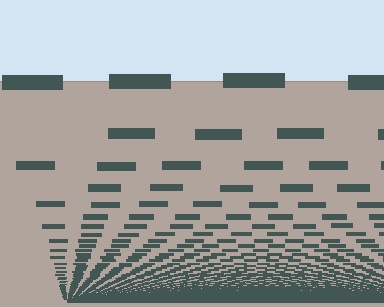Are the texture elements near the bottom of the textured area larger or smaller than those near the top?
Smaller. The gradient is inverted — elements near the bottom are smaller and denser.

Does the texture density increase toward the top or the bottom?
Density increases toward the bottom.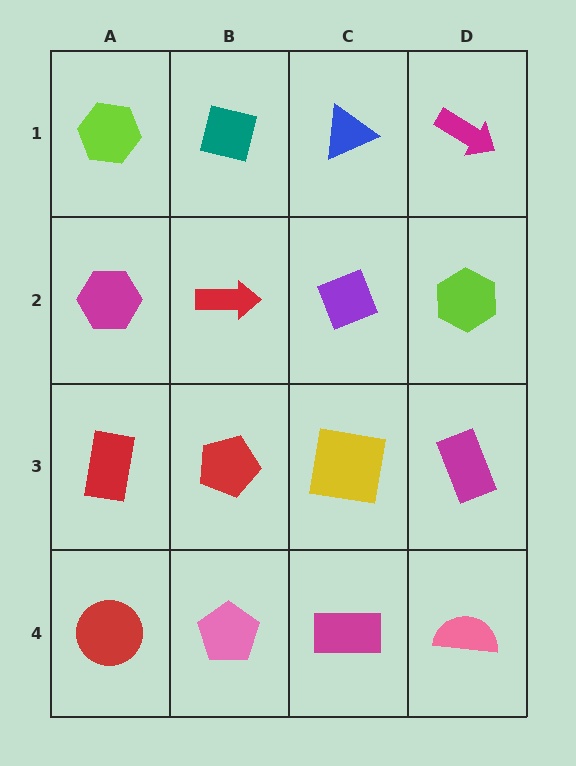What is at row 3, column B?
A red pentagon.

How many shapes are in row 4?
4 shapes.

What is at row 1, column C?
A blue triangle.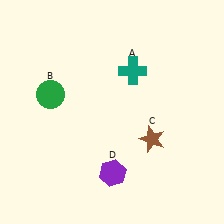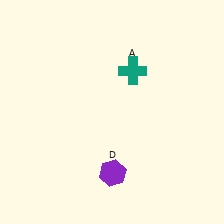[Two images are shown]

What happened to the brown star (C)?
The brown star (C) was removed in Image 2. It was in the bottom-right area of Image 1.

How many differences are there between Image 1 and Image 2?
There are 2 differences between the two images.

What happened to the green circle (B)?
The green circle (B) was removed in Image 2. It was in the top-left area of Image 1.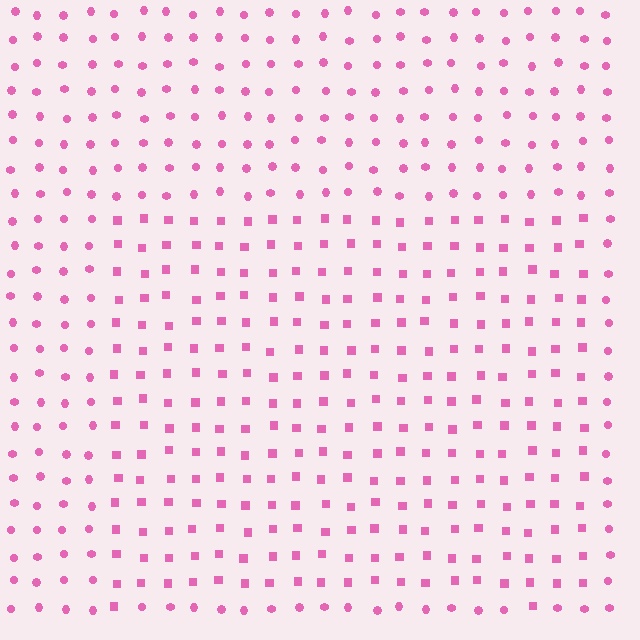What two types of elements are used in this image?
The image uses squares inside the rectangle region and circles outside it.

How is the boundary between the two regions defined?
The boundary is defined by a change in element shape: squares inside vs. circles outside. All elements share the same color and spacing.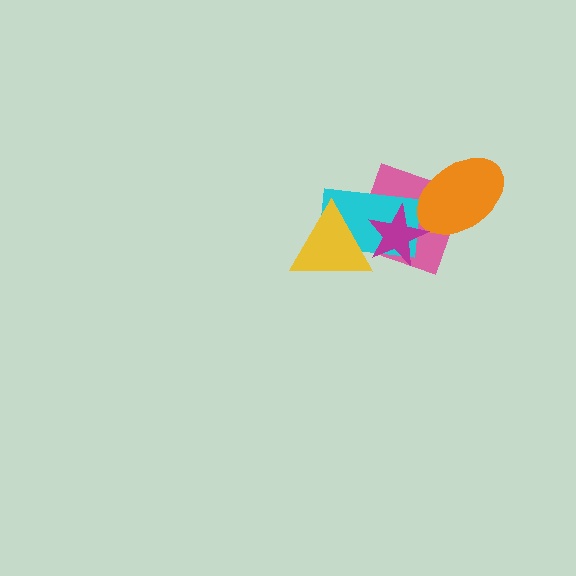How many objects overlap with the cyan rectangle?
3 objects overlap with the cyan rectangle.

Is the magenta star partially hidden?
Yes, it is partially covered by another shape.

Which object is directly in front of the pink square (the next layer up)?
The cyan rectangle is directly in front of the pink square.